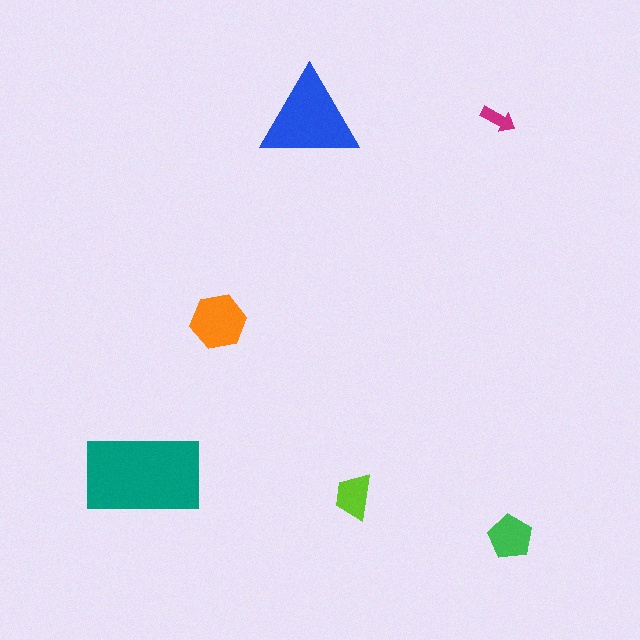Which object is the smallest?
The magenta arrow.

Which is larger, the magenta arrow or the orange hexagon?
The orange hexagon.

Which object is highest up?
The blue triangle is topmost.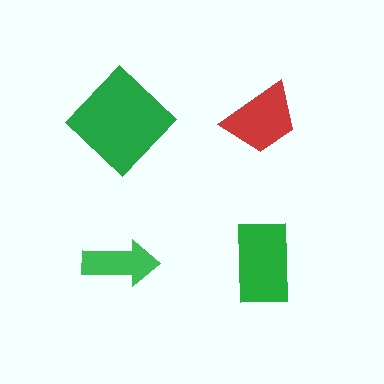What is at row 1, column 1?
A green diamond.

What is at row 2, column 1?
A green arrow.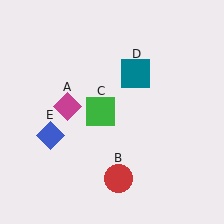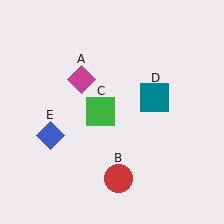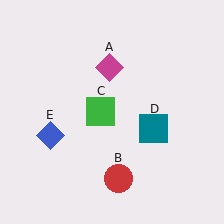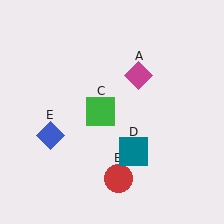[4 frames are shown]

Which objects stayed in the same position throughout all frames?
Red circle (object B) and green square (object C) and blue diamond (object E) remained stationary.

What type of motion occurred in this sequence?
The magenta diamond (object A), teal square (object D) rotated clockwise around the center of the scene.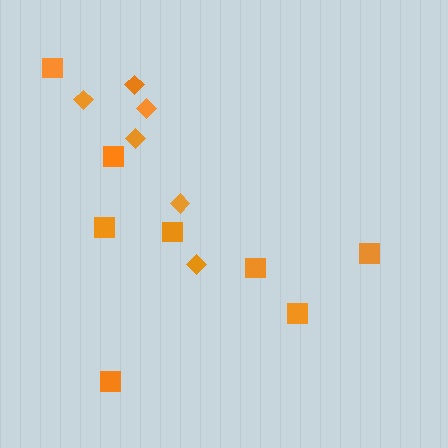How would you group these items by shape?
There are 2 groups: one group of squares (8) and one group of diamonds (6).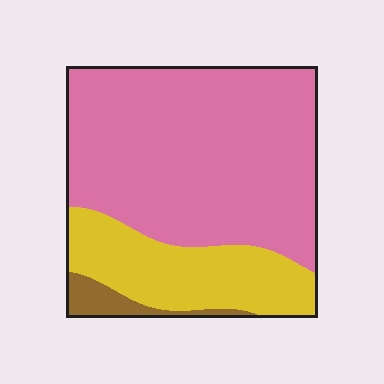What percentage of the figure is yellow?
Yellow covers around 25% of the figure.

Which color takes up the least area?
Brown, at roughly 5%.